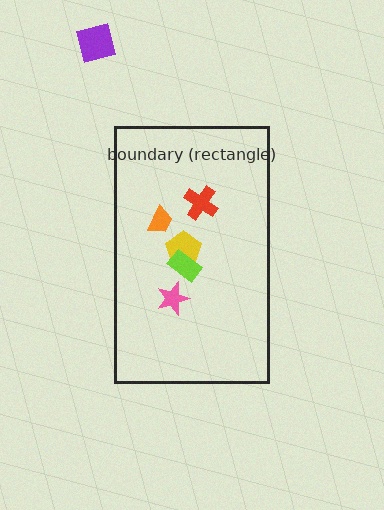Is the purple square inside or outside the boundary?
Outside.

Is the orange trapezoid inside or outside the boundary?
Inside.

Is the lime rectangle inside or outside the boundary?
Inside.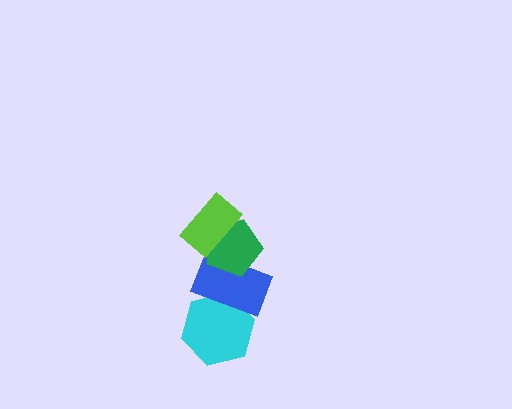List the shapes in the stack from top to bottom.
From top to bottom: the lime rectangle, the green pentagon, the blue rectangle, the cyan hexagon.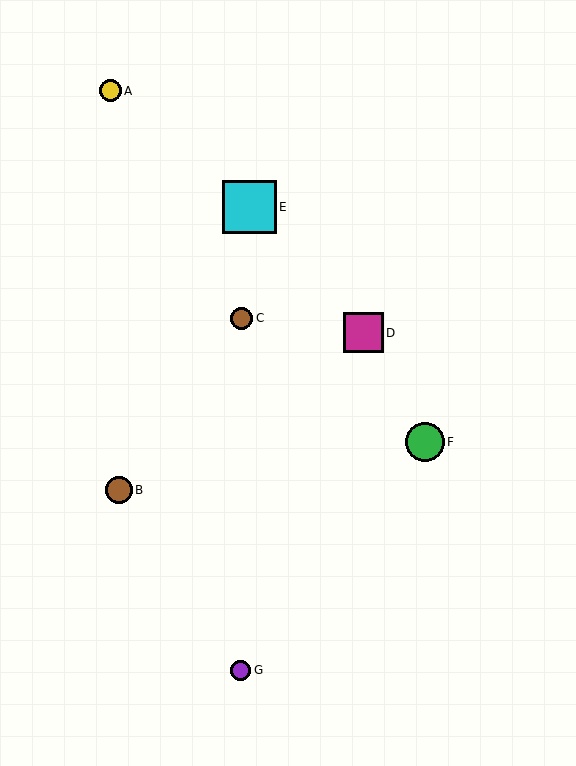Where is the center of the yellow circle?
The center of the yellow circle is at (110, 91).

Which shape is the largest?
The cyan square (labeled E) is the largest.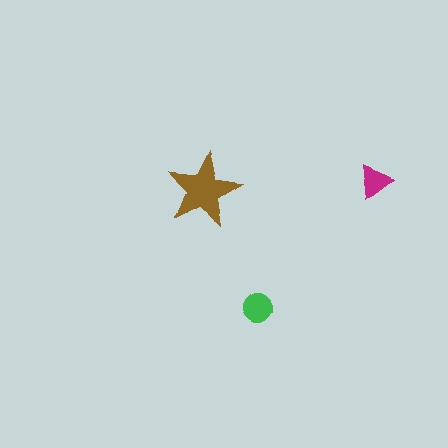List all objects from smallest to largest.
The magenta triangle, the green circle, the brown star.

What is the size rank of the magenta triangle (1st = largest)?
3rd.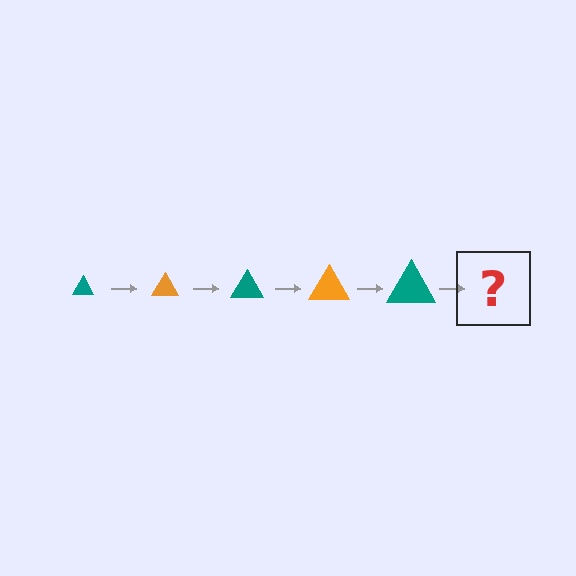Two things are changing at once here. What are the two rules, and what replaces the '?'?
The two rules are that the triangle grows larger each step and the color cycles through teal and orange. The '?' should be an orange triangle, larger than the previous one.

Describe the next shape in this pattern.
It should be an orange triangle, larger than the previous one.